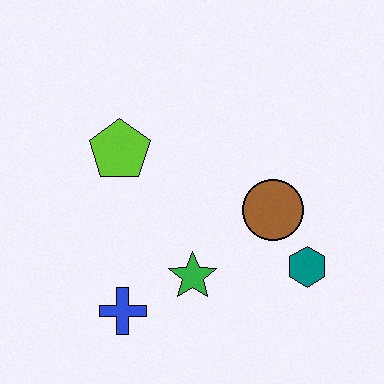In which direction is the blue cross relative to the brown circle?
The blue cross is to the left of the brown circle.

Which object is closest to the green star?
The blue cross is closest to the green star.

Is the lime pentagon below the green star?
No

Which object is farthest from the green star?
The lime pentagon is farthest from the green star.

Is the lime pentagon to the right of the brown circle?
No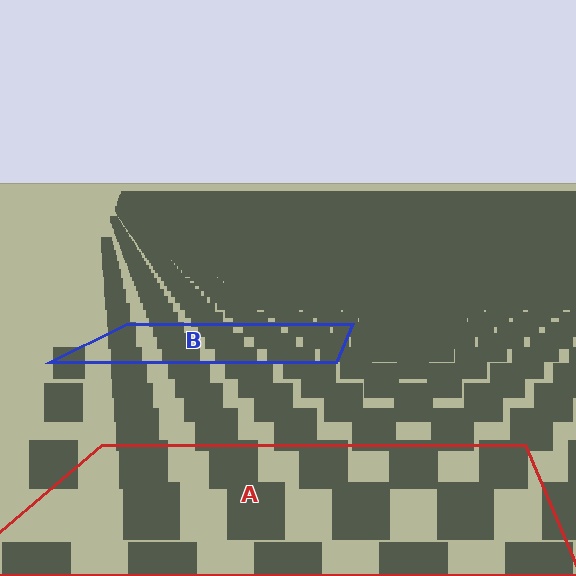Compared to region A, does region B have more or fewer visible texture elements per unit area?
Region B has more texture elements per unit area — they are packed more densely because it is farther away.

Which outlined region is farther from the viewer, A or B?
Region B is farther from the viewer — the texture elements inside it appear smaller and more densely packed.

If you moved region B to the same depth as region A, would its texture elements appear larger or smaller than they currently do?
They would appear larger. At a closer depth, the same texture elements are projected at a bigger on-screen size.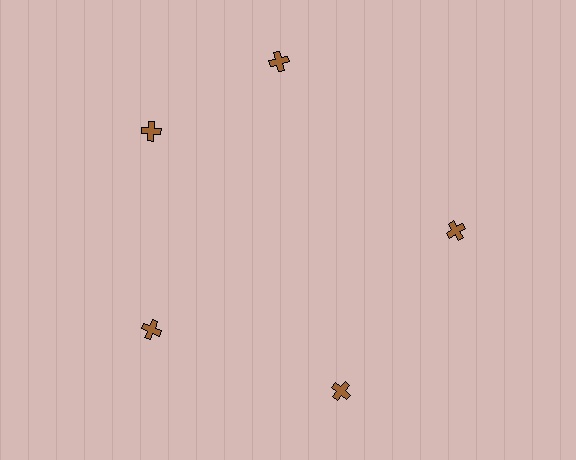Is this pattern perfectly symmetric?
No. The 5 brown crosses are arranged in a ring, but one element near the 1 o'clock position is rotated out of alignment along the ring, breaking the 5-fold rotational symmetry.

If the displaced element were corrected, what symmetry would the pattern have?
It would have 5-fold rotational symmetry — the pattern would map onto itself every 72 degrees.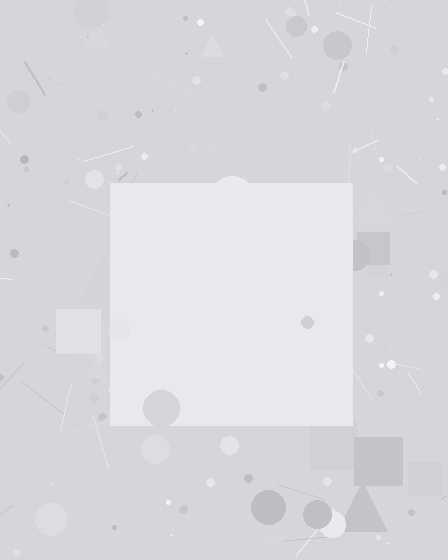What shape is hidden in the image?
A square is hidden in the image.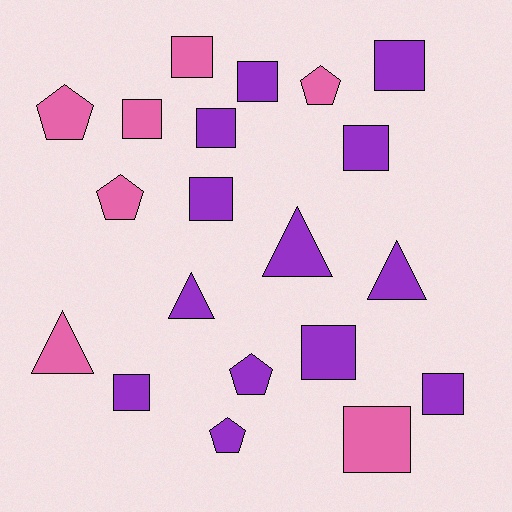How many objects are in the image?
There are 20 objects.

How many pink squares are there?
There are 3 pink squares.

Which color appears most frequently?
Purple, with 13 objects.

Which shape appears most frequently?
Square, with 11 objects.